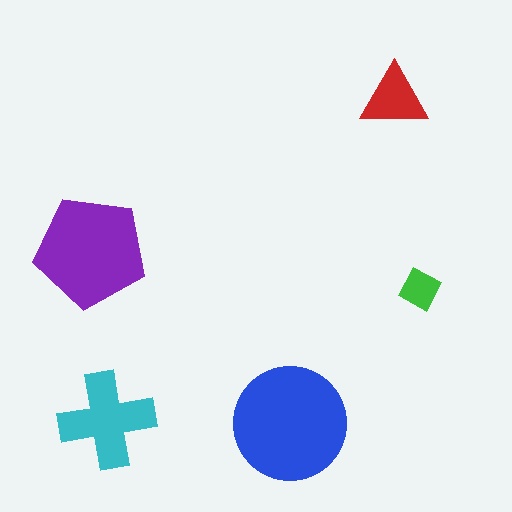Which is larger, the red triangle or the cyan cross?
The cyan cross.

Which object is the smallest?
The green diamond.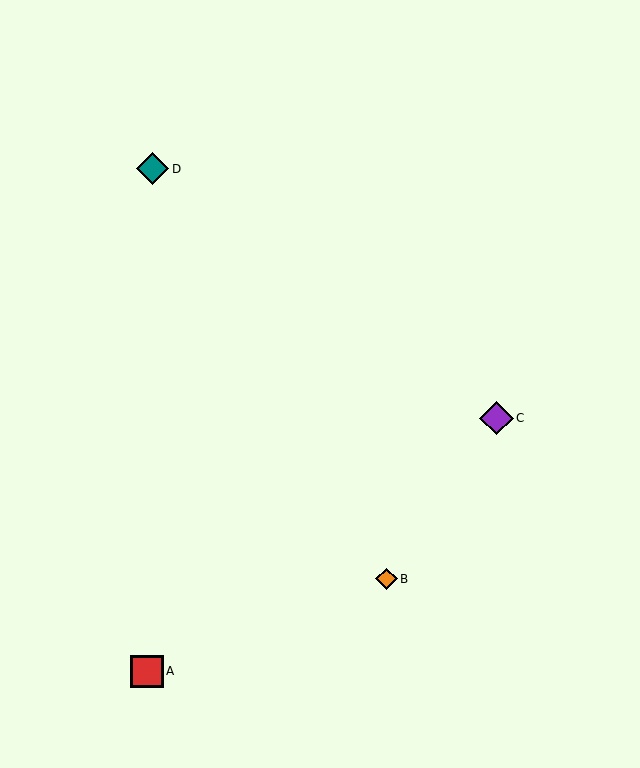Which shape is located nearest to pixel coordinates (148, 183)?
The teal diamond (labeled D) at (153, 169) is nearest to that location.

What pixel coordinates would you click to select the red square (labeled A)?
Click at (147, 671) to select the red square A.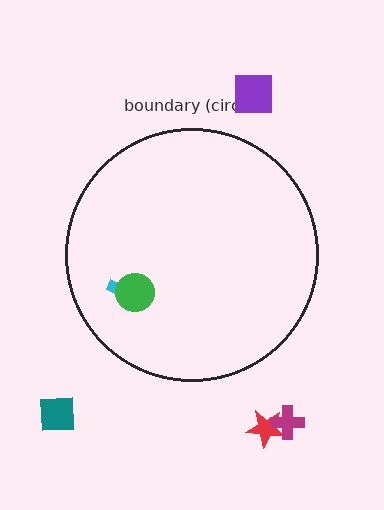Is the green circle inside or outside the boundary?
Inside.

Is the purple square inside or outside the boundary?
Outside.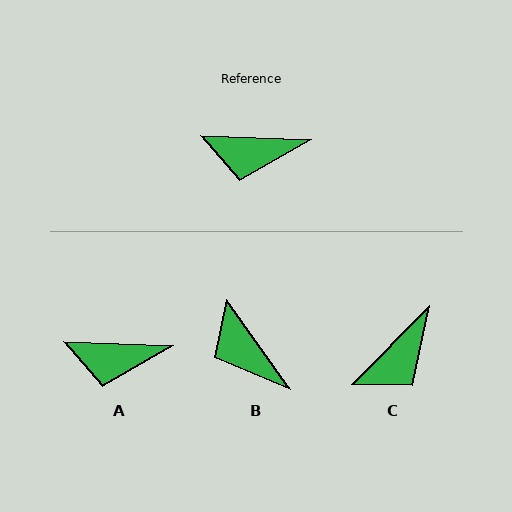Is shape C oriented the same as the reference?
No, it is off by about 48 degrees.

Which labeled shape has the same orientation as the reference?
A.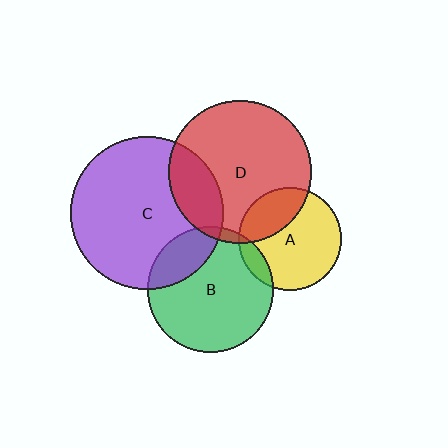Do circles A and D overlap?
Yes.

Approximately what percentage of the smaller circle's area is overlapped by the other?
Approximately 30%.